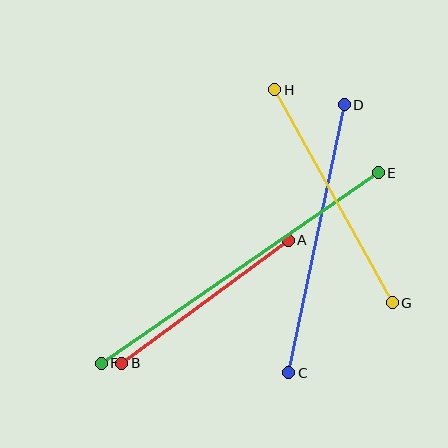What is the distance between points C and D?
The distance is approximately 274 pixels.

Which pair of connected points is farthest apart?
Points E and F are farthest apart.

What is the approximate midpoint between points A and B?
The midpoint is at approximately (205, 302) pixels.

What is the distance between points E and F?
The distance is approximately 336 pixels.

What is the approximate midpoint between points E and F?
The midpoint is at approximately (240, 268) pixels.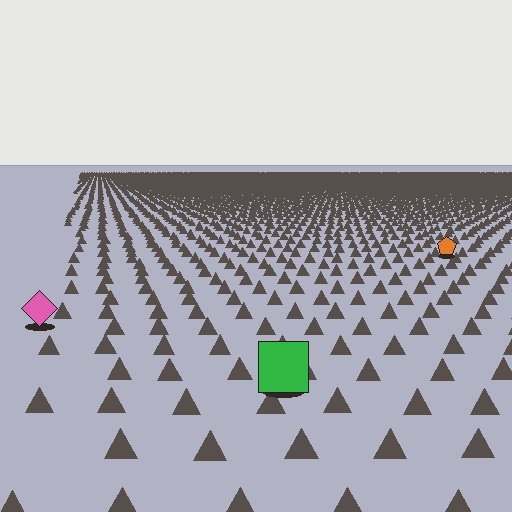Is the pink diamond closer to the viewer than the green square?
No. The green square is closer — you can tell from the texture gradient: the ground texture is coarser near it.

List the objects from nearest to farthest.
From nearest to farthest: the green square, the pink diamond, the orange pentagon.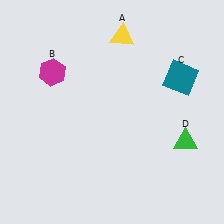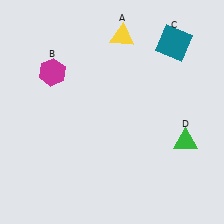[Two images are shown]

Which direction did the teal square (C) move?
The teal square (C) moved up.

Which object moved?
The teal square (C) moved up.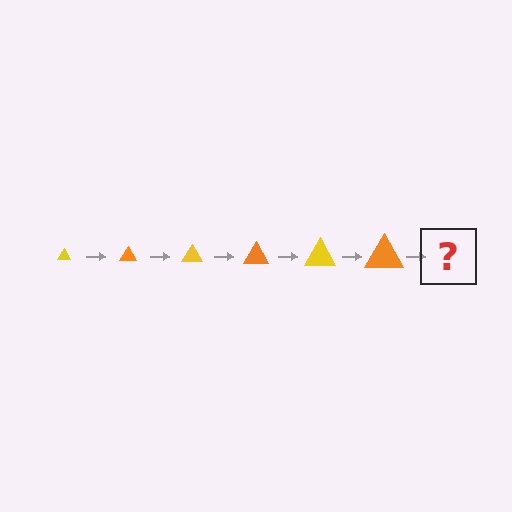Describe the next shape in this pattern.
It should be a yellow triangle, larger than the previous one.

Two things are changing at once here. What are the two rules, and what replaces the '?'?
The two rules are that the triangle grows larger each step and the color cycles through yellow and orange. The '?' should be a yellow triangle, larger than the previous one.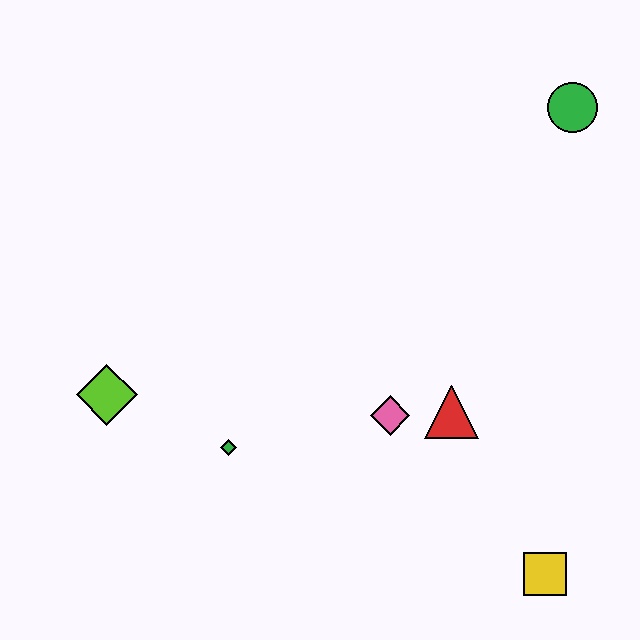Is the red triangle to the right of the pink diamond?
Yes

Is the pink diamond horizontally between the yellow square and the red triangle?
No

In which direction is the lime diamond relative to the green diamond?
The lime diamond is to the left of the green diamond.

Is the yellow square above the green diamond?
No